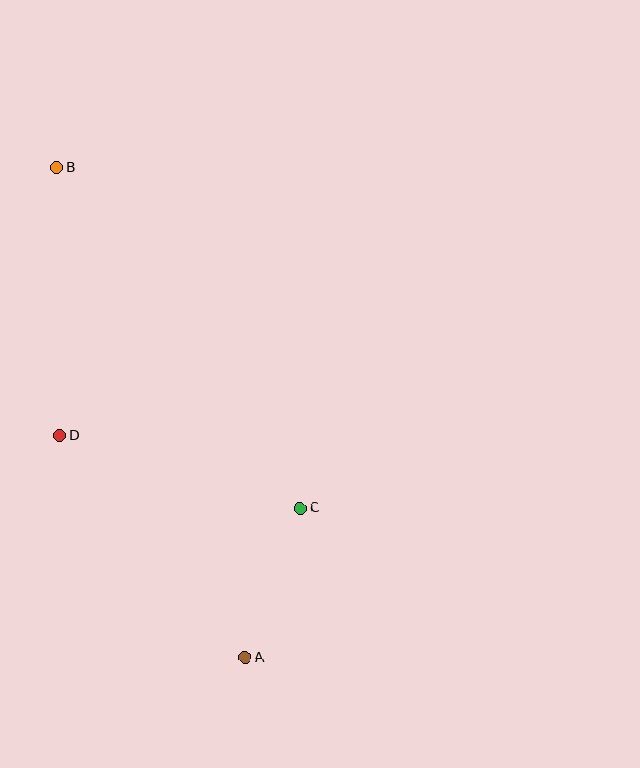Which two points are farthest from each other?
Points A and B are farthest from each other.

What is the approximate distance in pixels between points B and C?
The distance between B and C is approximately 419 pixels.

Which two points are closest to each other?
Points A and C are closest to each other.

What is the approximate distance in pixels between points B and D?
The distance between B and D is approximately 268 pixels.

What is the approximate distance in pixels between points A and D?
The distance between A and D is approximately 289 pixels.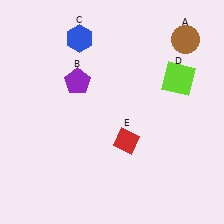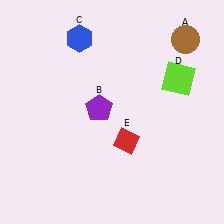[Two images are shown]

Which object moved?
The purple pentagon (B) moved down.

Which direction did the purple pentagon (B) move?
The purple pentagon (B) moved down.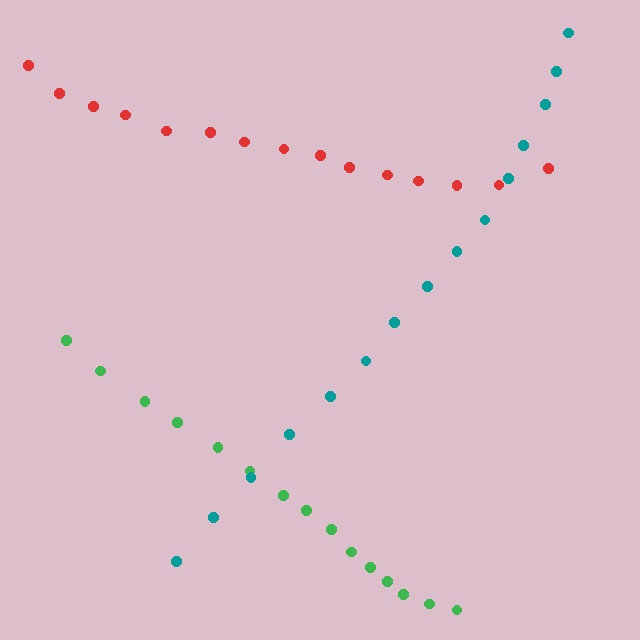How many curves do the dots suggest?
There are 3 distinct paths.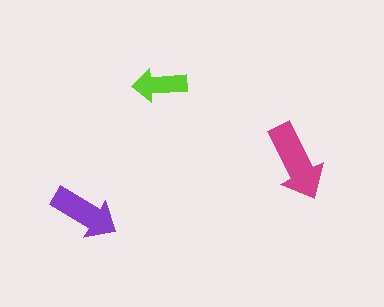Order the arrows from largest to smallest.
the magenta one, the purple one, the lime one.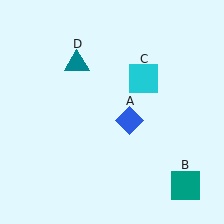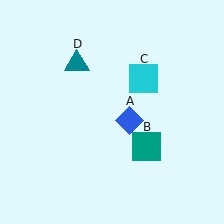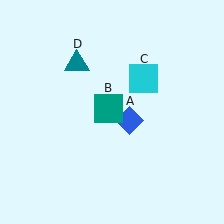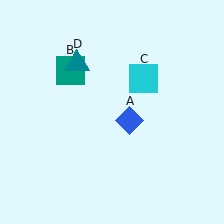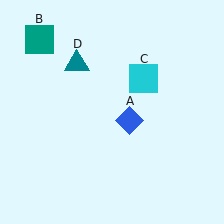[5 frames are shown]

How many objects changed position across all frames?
1 object changed position: teal square (object B).